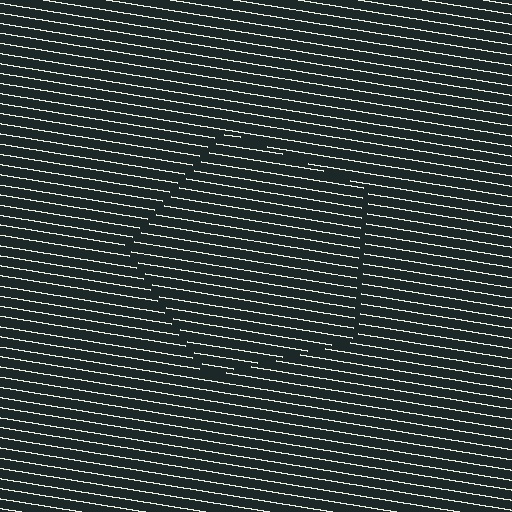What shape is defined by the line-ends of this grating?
An illusory pentagon. The interior of the shape contains the same grating, shifted by half a period — the contour is defined by the phase discontinuity where line-ends from the inner and outer gratings abut.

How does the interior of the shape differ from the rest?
The interior of the shape contains the same grating, shifted by half a period — the contour is defined by the phase discontinuity where line-ends from the inner and outer gratings abut.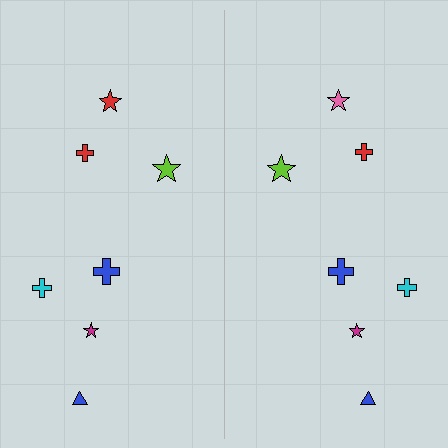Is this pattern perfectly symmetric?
No, the pattern is not perfectly symmetric. The pink star on the right side breaks the symmetry — its mirror counterpart is red.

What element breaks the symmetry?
The pink star on the right side breaks the symmetry — its mirror counterpart is red.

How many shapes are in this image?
There are 14 shapes in this image.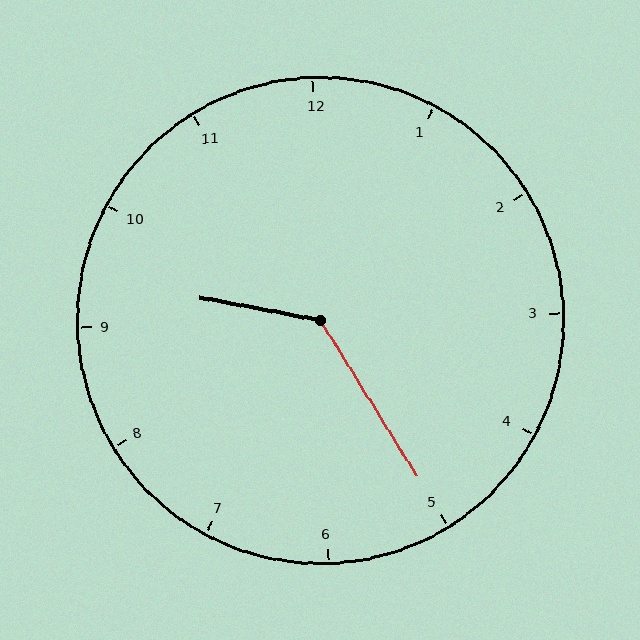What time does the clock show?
9:25.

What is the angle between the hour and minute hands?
Approximately 132 degrees.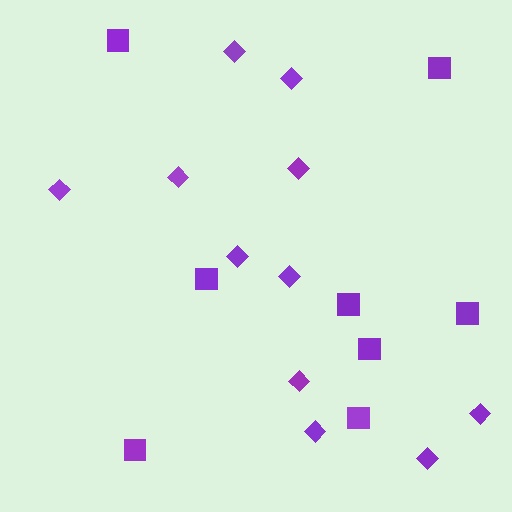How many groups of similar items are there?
There are 2 groups: one group of squares (8) and one group of diamonds (11).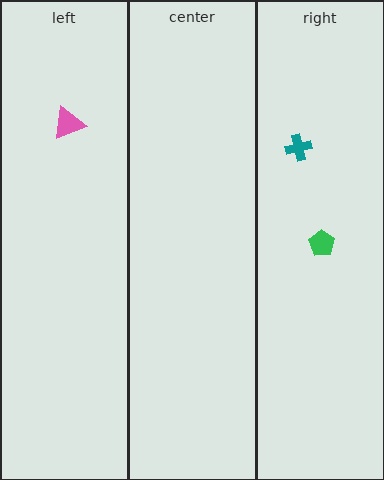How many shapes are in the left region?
1.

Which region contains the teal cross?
The right region.